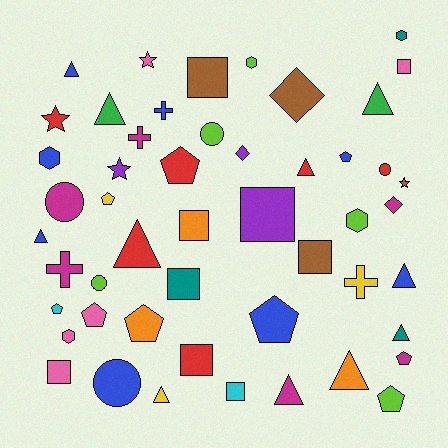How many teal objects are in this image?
There are 3 teal objects.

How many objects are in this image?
There are 50 objects.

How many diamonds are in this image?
There are 3 diamonds.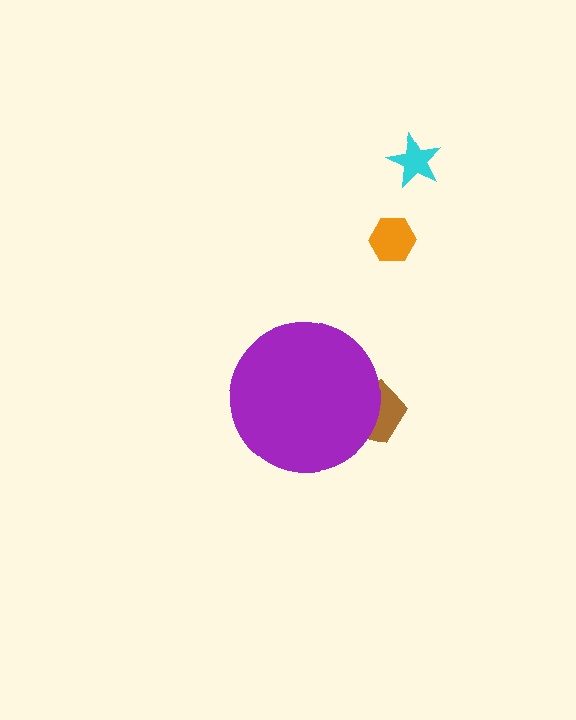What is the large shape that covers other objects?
A purple circle.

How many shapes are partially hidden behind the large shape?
1 shape is partially hidden.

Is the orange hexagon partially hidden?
No, the orange hexagon is fully visible.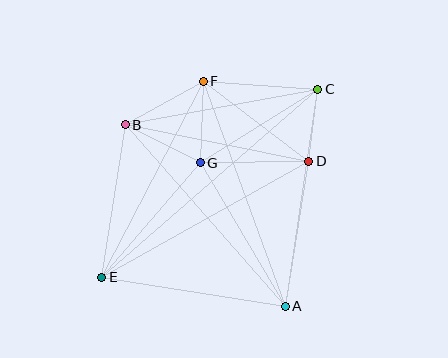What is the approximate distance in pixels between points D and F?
The distance between D and F is approximately 133 pixels.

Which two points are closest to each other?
Points C and D are closest to each other.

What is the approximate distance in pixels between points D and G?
The distance between D and G is approximately 109 pixels.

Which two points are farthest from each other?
Points C and E are farthest from each other.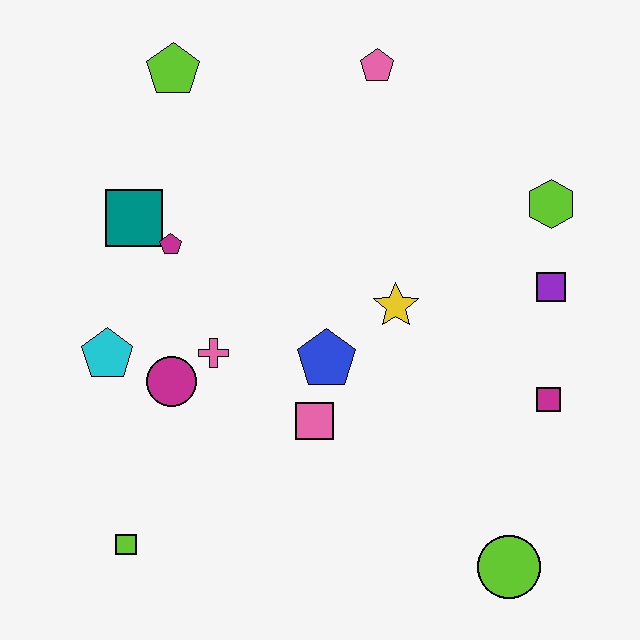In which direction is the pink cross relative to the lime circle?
The pink cross is to the left of the lime circle.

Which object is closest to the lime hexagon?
The purple square is closest to the lime hexagon.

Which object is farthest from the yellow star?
The lime square is farthest from the yellow star.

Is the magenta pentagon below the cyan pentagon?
No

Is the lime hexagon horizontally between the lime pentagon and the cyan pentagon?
No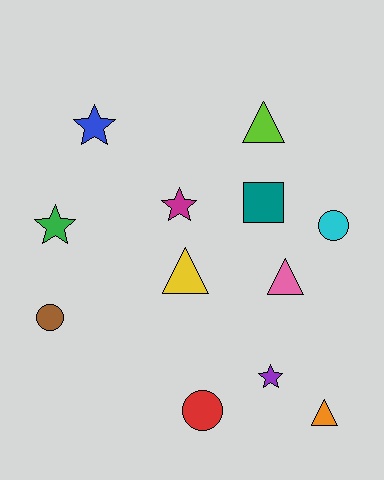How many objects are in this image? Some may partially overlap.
There are 12 objects.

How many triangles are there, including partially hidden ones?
There are 4 triangles.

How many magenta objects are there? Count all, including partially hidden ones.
There is 1 magenta object.